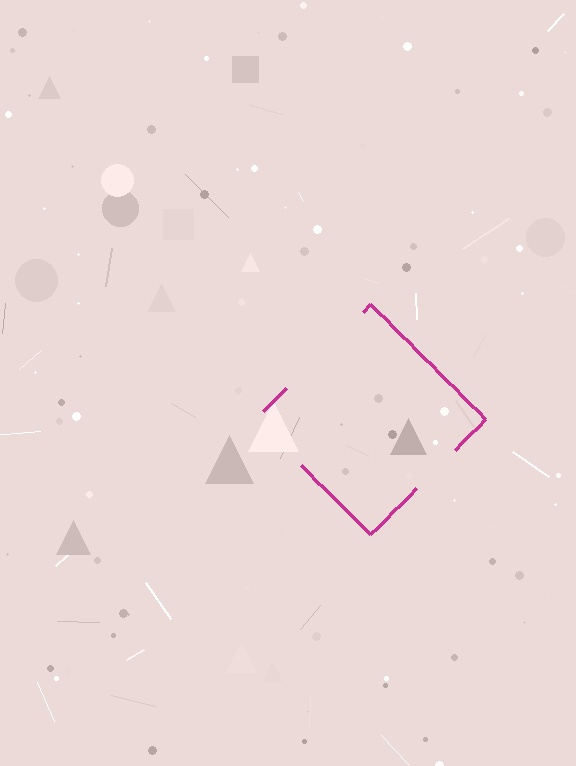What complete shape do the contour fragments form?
The contour fragments form a diamond.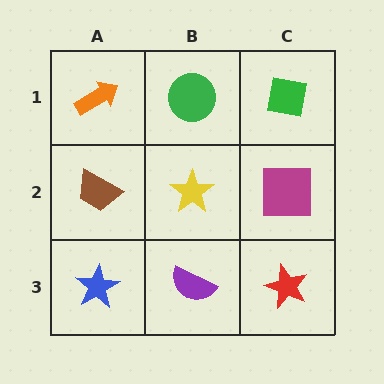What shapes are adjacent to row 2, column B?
A green circle (row 1, column B), a purple semicircle (row 3, column B), a brown trapezoid (row 2, column A), a magenta square (row 2, column C).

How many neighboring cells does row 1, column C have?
2.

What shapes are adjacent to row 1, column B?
A yellow star (row 2, column B), an orange arrow (row 1, column A), a green square (row 1, column C).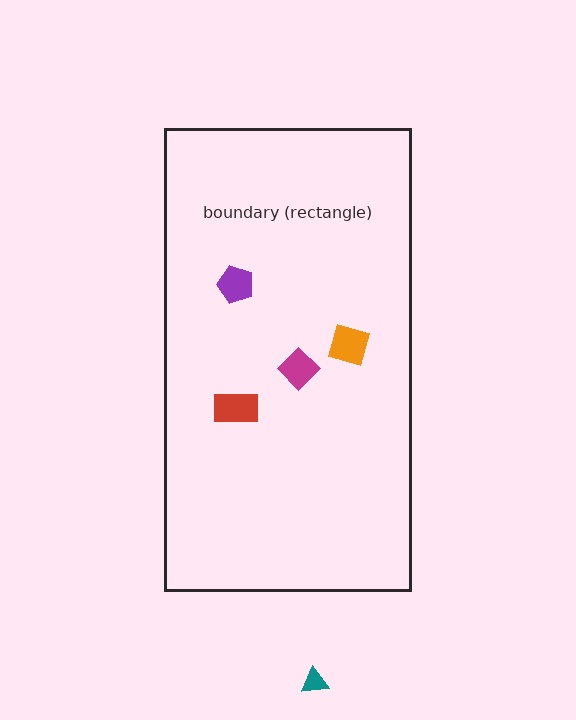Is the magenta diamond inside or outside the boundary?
Inside.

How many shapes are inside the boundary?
4 inside, 1 outside.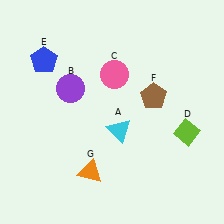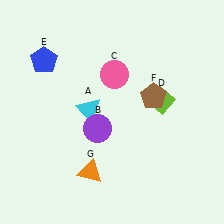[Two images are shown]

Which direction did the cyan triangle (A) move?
The cyan triangle (A) moved left.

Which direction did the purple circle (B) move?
The purple circle (B) moved down.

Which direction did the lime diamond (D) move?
The lime diamond (D) moved up.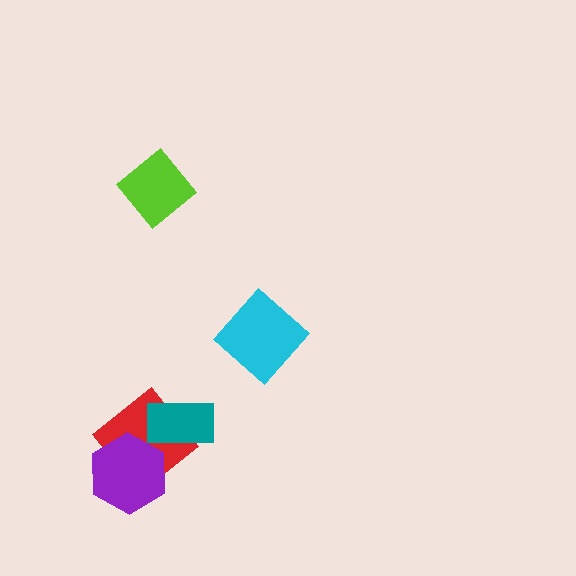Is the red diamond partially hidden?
Yes, it is partially covered by another shape.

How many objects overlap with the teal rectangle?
1 object overlaps with the teal rectangle.